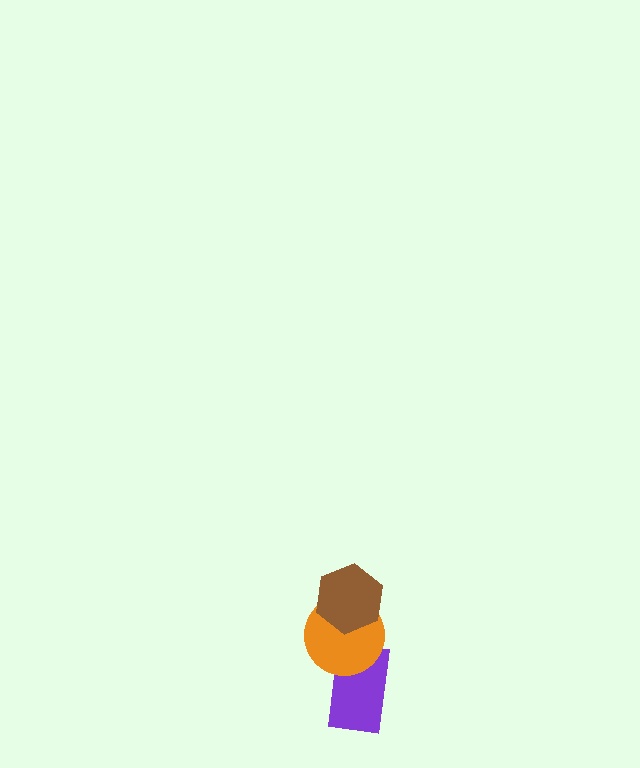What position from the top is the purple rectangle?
The purple rectangle is 3rd from the top.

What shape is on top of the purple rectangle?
The orange circle is on top of the purple rectangle.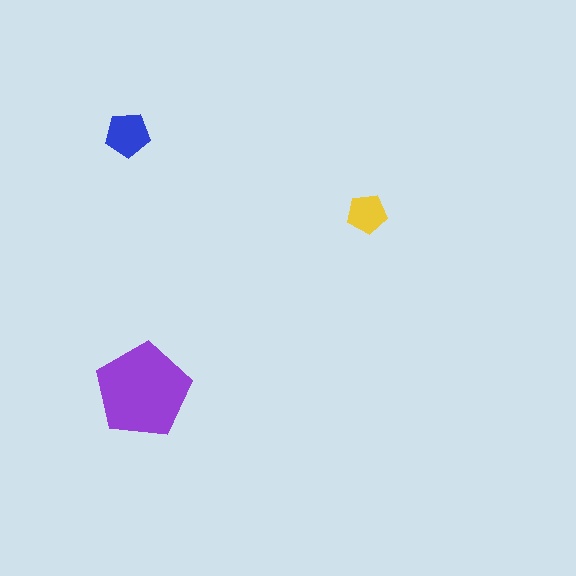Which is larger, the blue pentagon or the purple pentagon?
The purple one.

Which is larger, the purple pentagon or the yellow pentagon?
The purple one.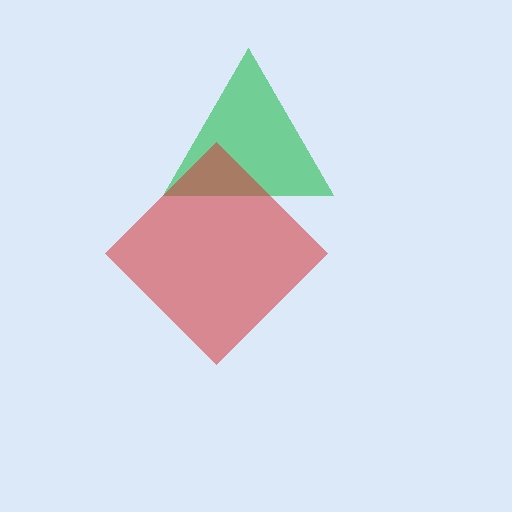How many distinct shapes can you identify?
There are 2 distinct shapes: a green triangle, a red diamond.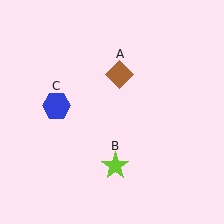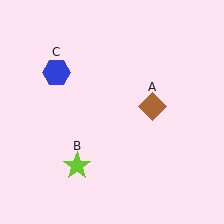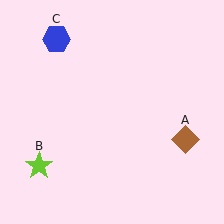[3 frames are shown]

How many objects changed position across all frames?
3 objects changed position: brown diamond (object A), lime star (object B), blue hexagon (object C).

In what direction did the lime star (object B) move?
The lime star (object B) moved left.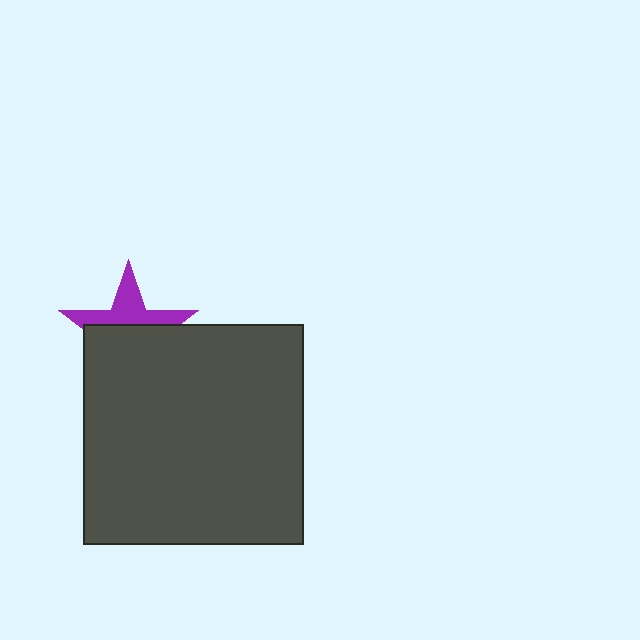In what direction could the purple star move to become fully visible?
The purple star could move up. That would shift it out from behind the dark gray square entirely.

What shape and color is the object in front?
The object in front is a dark gray square.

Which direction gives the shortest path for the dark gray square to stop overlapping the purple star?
Moving down gives the shortest separation.